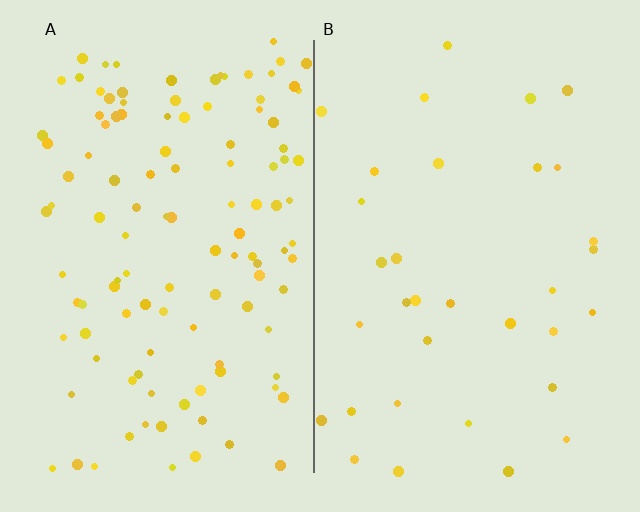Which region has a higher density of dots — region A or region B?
A (the left).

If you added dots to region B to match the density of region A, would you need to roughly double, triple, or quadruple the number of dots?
Approximately triple.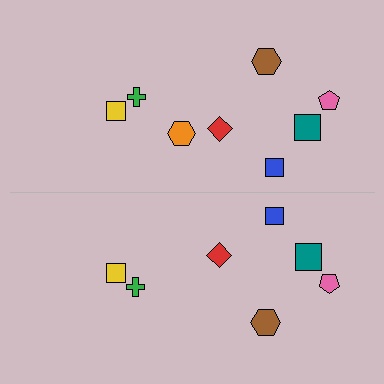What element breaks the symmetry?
A orange hexagon is missing from the bottom side.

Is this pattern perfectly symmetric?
No, the pattern is not perfectly symmetric. A orange hexagon is missing from the bottom side.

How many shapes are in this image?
There are 15 shapes in this image.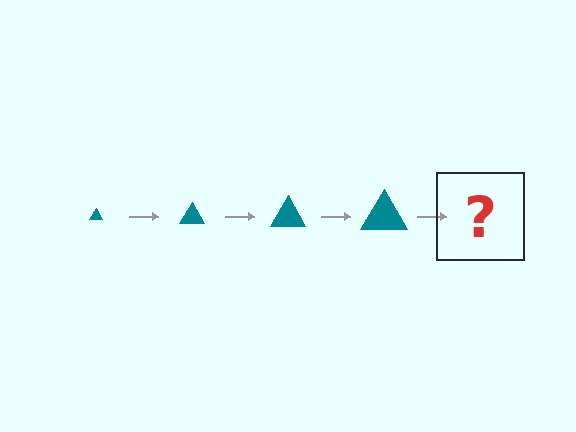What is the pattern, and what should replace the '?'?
The pattern is that the triangle gets progressively larger each step. The '?' should be a teal triangle, larger than the previous one.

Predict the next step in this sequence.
The next step is a teal triangle, larger than the previous one.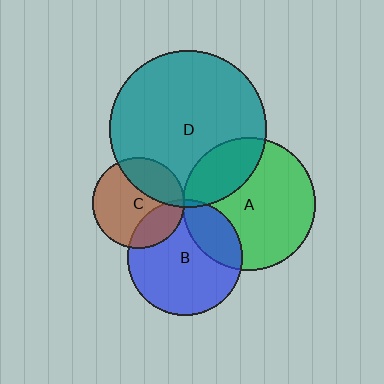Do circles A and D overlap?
Yes.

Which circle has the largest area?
Circle D (teal).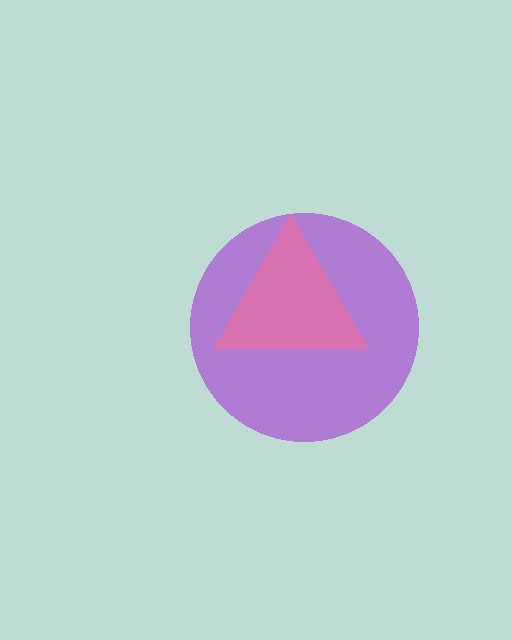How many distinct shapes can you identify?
There are 2 distinct shapes: a purple circle, a pink triangle.